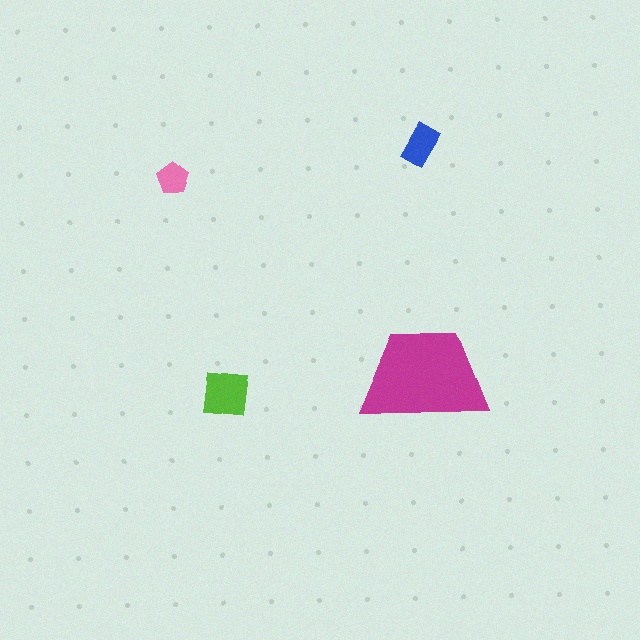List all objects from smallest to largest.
The pink pentagon, the blue rectangle, the lime square, the magenta trapezoid.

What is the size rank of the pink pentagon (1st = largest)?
4th.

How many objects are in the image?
There are 4 objects in the image.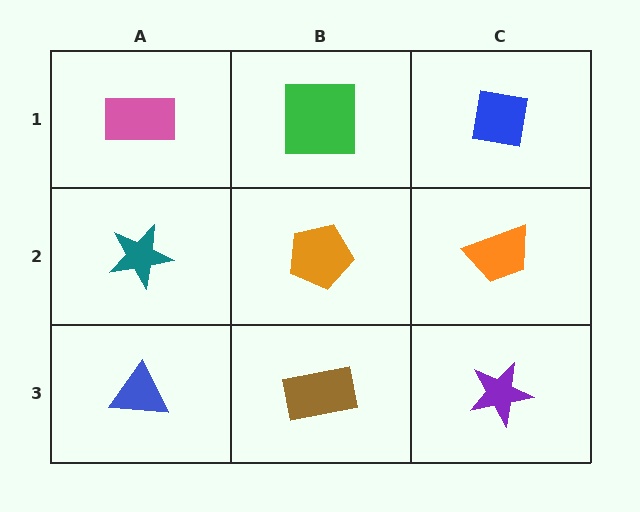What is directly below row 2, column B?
A brown rectangle.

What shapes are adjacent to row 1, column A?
A teal star (row 2, column A), a green square (row 1, column B).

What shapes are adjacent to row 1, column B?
An orange pentagon (row 2, column B), a pink rectangle (row 1, column A), a blue square (row 1, column C).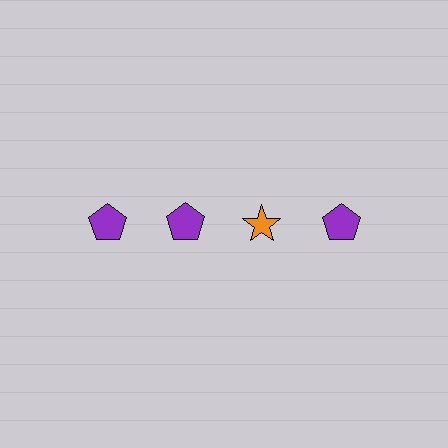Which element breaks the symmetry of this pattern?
The orange star in the top row, center column breaks the symmetry. All other shapes are purple pentagons.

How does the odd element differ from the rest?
It differs in both color (orange instead of purple) and shape (star instead of pentagon).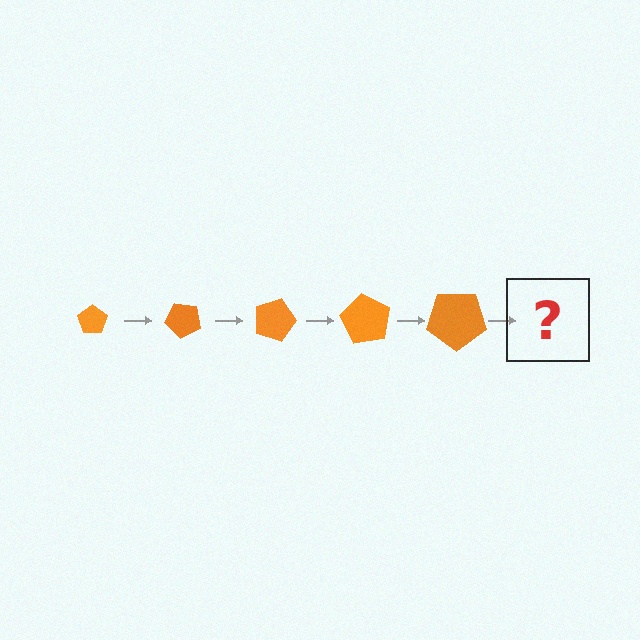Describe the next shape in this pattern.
It should be a pentagon, larger than the previous one and rotated 225 degrees from the start.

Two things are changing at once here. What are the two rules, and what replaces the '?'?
The two rules are that the pentagon grows larger each step and it rotates 45 degrees each step. The '?' should be a pentagon, larger than the previous one and rotated 225 degrees from the start.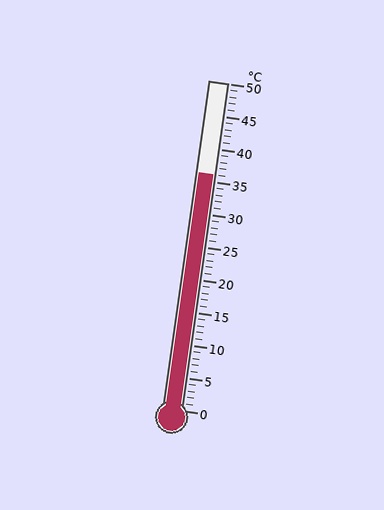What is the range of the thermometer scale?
The thermometer scale ranges from 0°C to 50°C.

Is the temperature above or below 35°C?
The temperature is above 35°C.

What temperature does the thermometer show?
The thermometer shows approximately 36°C.